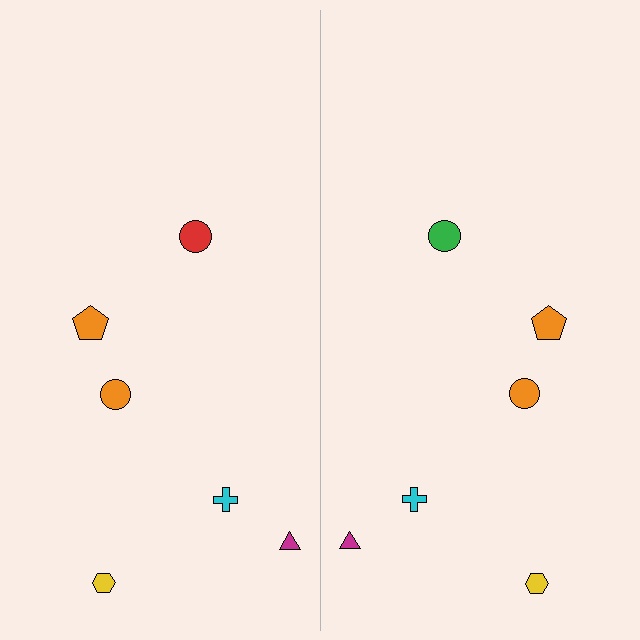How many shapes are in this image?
There are 12 shapes in this image.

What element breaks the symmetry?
The green circle on the right side breaks the symmetry — its mirror counterpart is red.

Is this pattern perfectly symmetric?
No, the pattern is not perfectly symmetric. The green circle on the right side breaks the symmetry — its mirror counterpart is red.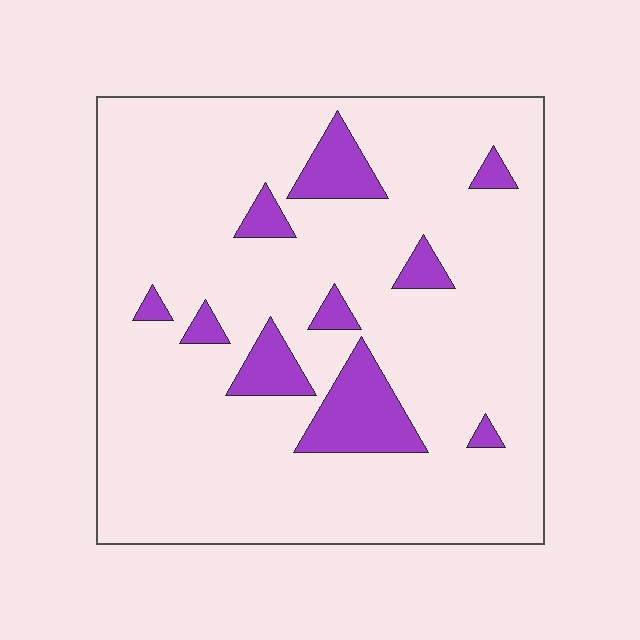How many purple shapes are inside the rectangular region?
10.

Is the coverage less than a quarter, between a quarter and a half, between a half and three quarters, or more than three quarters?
Less than a quarter.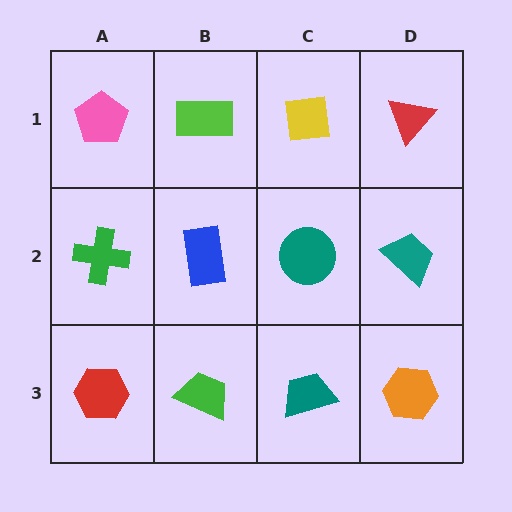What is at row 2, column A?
A green cross.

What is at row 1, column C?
A yellow square.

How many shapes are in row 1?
4 shapes.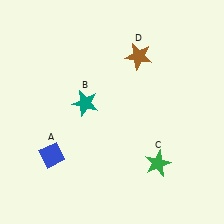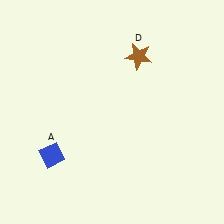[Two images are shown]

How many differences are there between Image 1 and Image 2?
There are 2 differences between the two images.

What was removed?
The teal star (B), the green star (C) were removed in Image 2.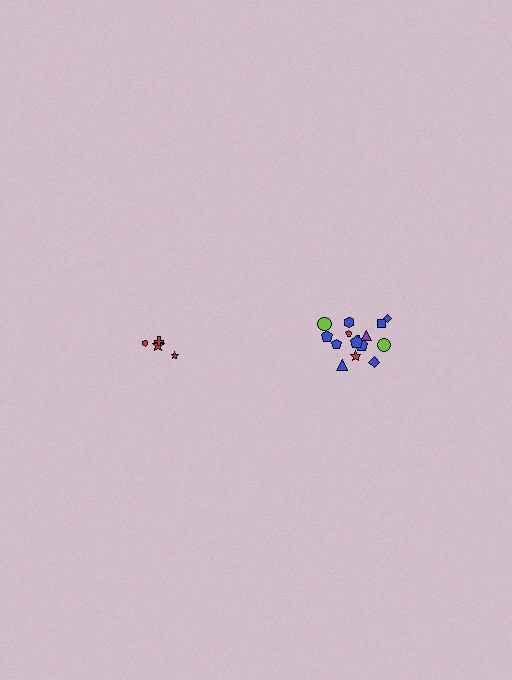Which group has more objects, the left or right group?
The right group.